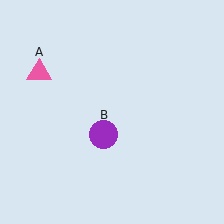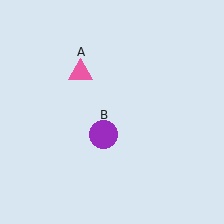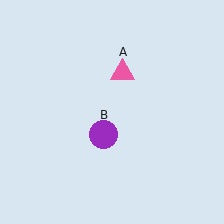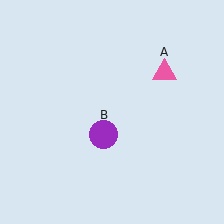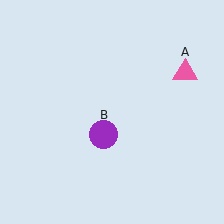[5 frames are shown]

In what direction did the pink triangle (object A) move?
The pink triangle (object A) moved right.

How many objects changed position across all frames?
1 object changed position: pink triangle (object A).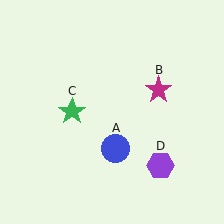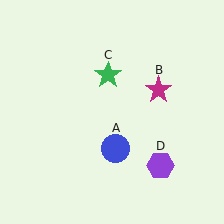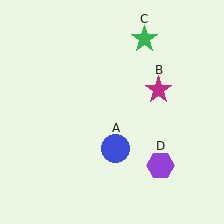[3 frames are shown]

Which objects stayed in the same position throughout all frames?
Blue circle (object A) and magenta star (object B) and purple hexagon (object D) remained stationary.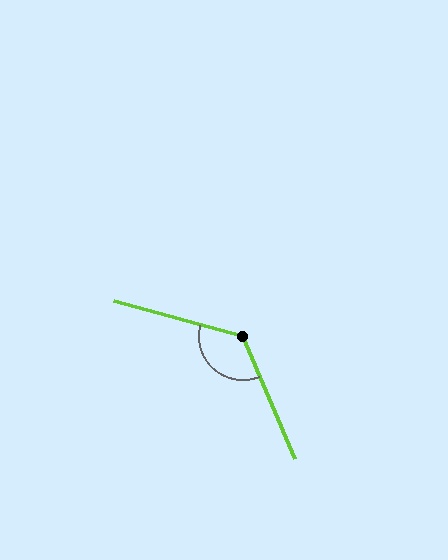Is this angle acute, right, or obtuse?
It is obtuse.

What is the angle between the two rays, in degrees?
Approximately 128 degrees.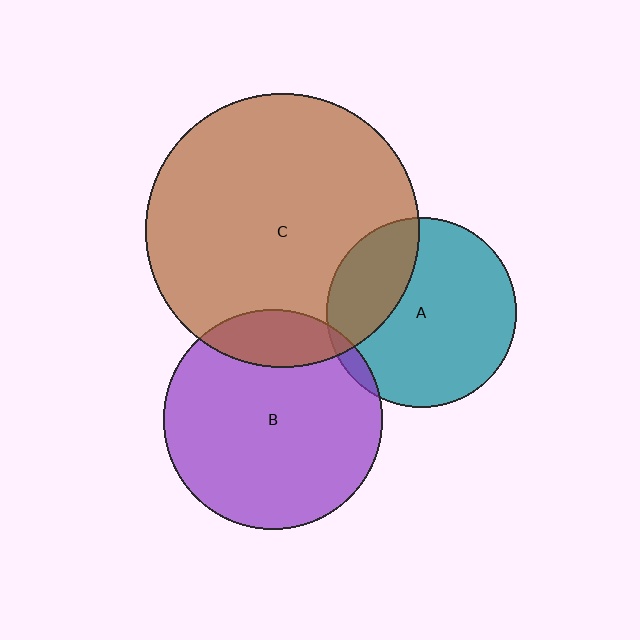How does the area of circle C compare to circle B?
Approximately 1.6 times.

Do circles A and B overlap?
Yes.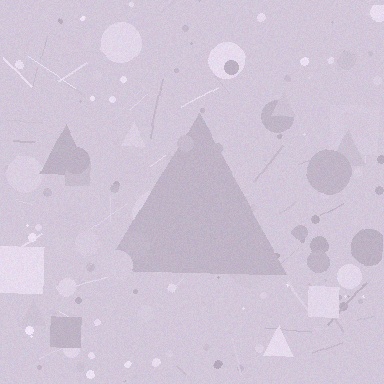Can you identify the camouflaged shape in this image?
The camouflaged shape is a triangle.